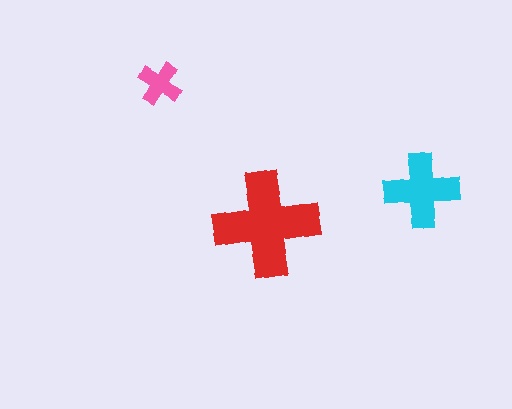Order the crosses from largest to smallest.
the red one, the cyan one, the pink one.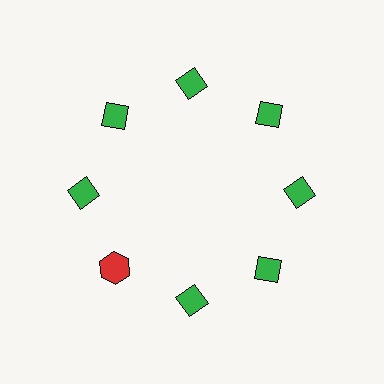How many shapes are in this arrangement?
There are 8 shapes arranged in a ring pattern.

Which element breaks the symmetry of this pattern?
The red hexagon at roughly the 8 o'clock position breaks the symmetry. All other shapes are green diamonds.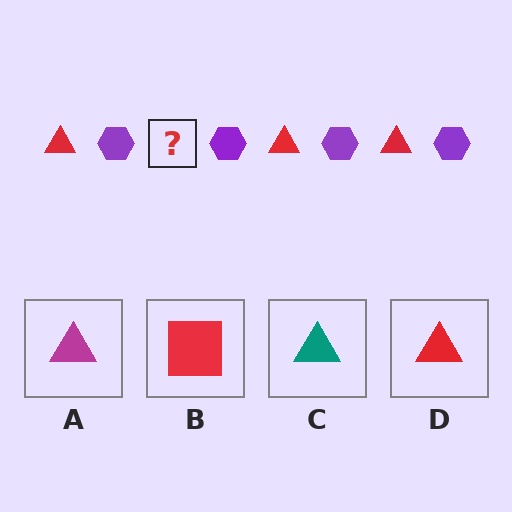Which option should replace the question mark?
Option D.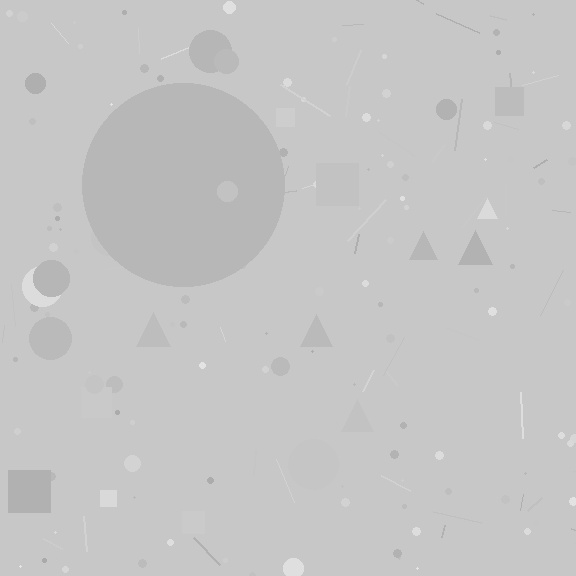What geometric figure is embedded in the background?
A circle is embedded in the background.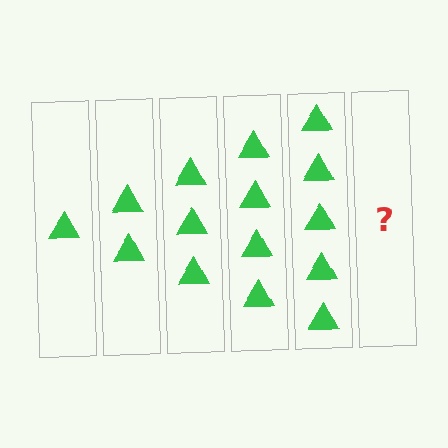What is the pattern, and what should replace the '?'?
The pattern is that each step adds one more triangle. The '?' should be 6 triangles.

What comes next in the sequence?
The next element should be 6 triangles.